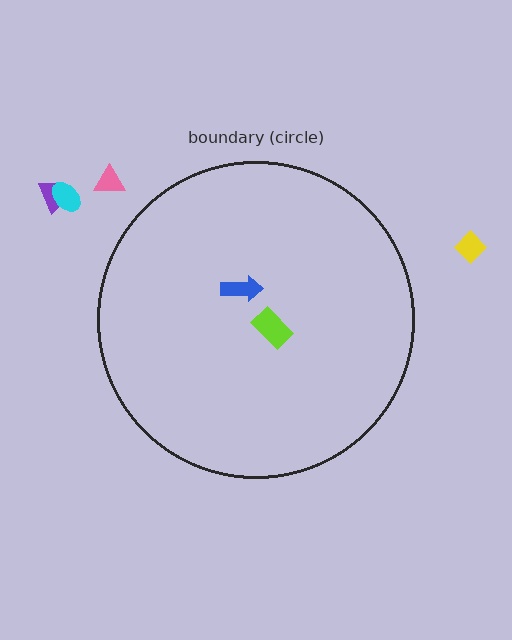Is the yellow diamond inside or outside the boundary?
Outside.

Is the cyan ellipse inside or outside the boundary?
Outside.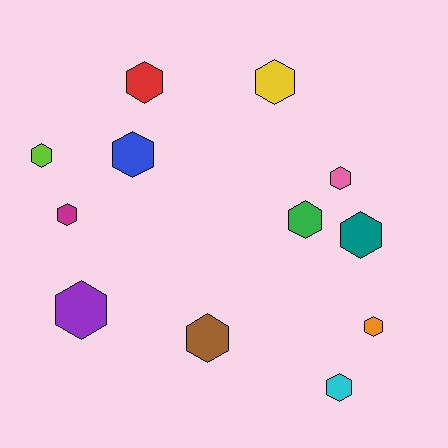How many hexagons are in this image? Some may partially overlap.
There are 12 hexagons.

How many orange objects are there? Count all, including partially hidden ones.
There is 1 orange object.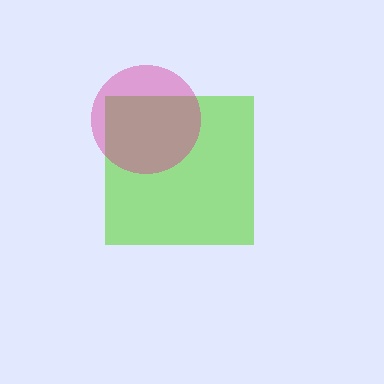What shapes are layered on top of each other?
The layered shapes are: a lime square, a magenta circle.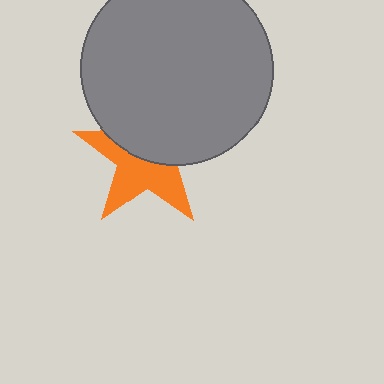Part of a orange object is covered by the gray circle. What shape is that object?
It is a star.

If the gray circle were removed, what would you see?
You would see the complete orange star.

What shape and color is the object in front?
The object in front is a gray circle.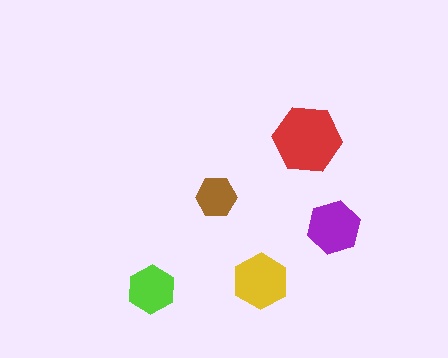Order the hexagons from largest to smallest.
the red one, the yellow one, the purple one, the lime one, the brown one.